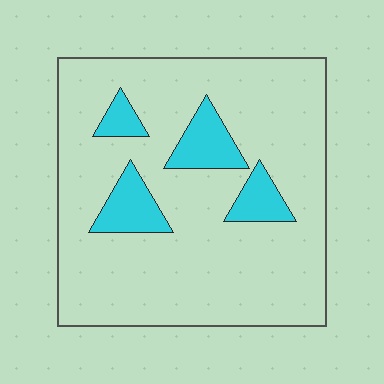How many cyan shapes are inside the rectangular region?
4.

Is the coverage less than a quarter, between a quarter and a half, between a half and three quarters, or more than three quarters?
Less than a quarter.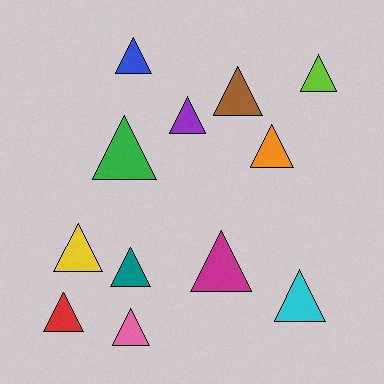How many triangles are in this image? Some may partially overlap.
There are 12 triangles.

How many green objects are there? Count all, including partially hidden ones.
There is 1 green object.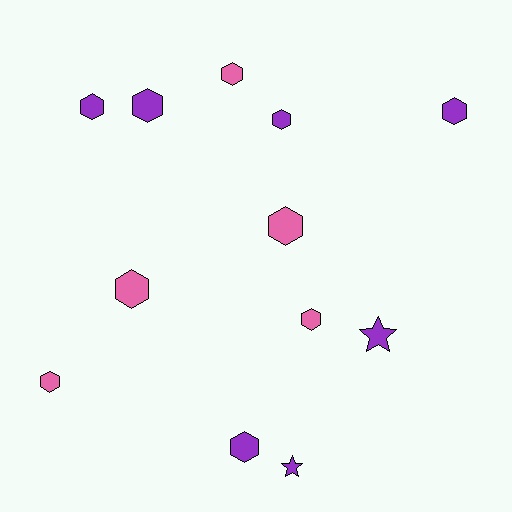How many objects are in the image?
There are 12 objects.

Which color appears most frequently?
Purple, with 7 objects.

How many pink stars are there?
There are no pink stars.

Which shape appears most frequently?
Hexagon, with 10 objects.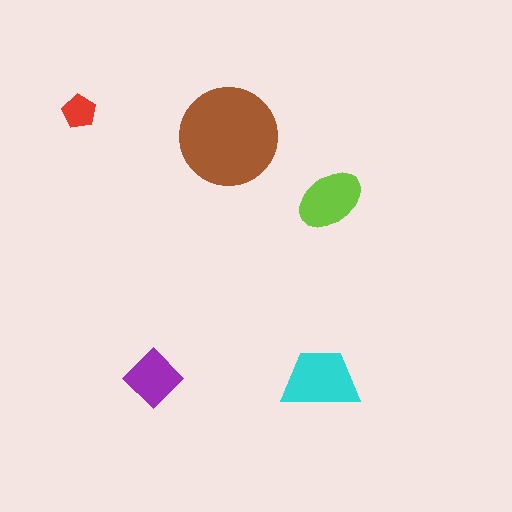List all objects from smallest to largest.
The red pentagon, the purple diamond, the lime ellipse, the cyan trapezoid, the brown circle.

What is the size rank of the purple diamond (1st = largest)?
4th.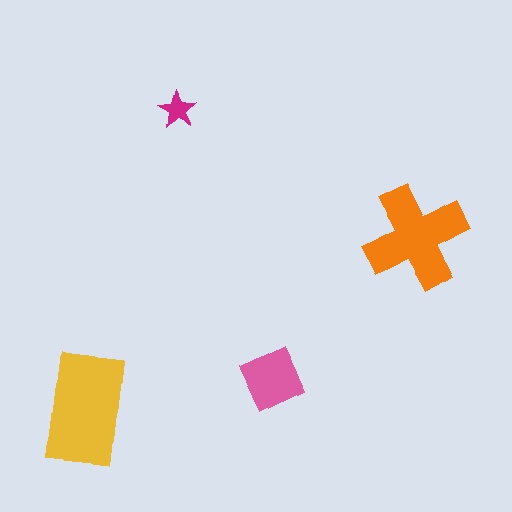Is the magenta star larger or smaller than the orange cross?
Smaller.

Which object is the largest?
The yellow rectangle.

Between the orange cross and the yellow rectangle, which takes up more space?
The yellow rectangle.